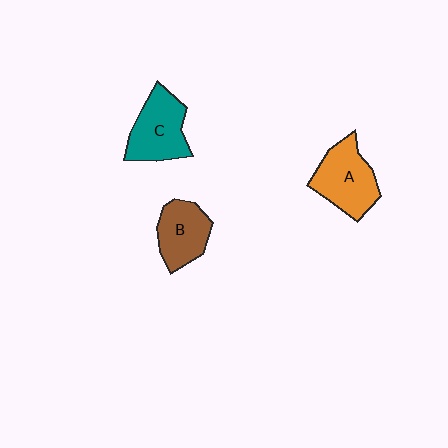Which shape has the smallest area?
Shape B (brown).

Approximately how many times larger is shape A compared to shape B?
Approximately 1.2 times.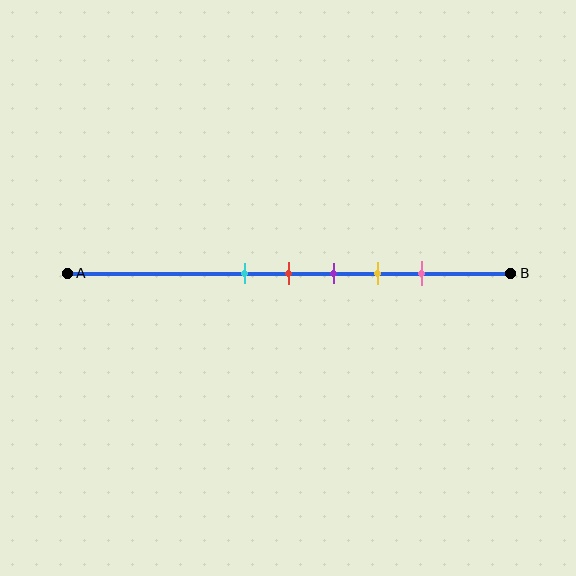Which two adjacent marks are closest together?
The cyan and red marks are the closest adjacent pair.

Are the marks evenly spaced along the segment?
Yes, the marks are approximately evenly spaced.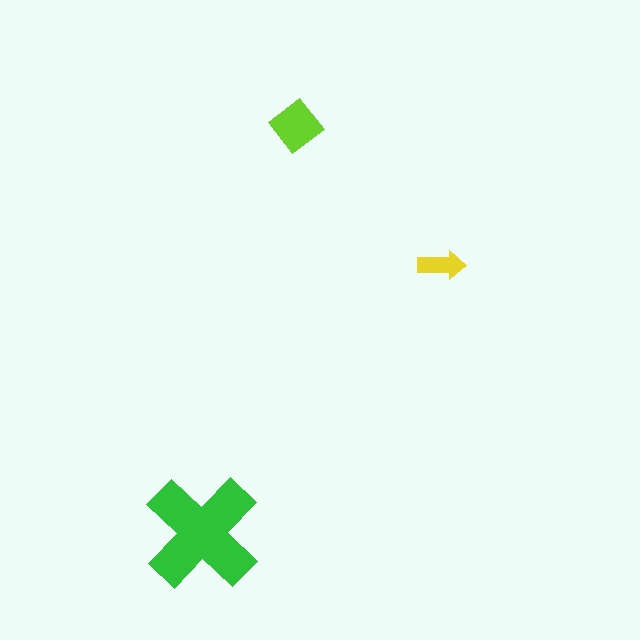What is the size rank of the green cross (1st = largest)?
1st.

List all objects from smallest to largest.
The yellow arrow, the lime diamond, the green cross.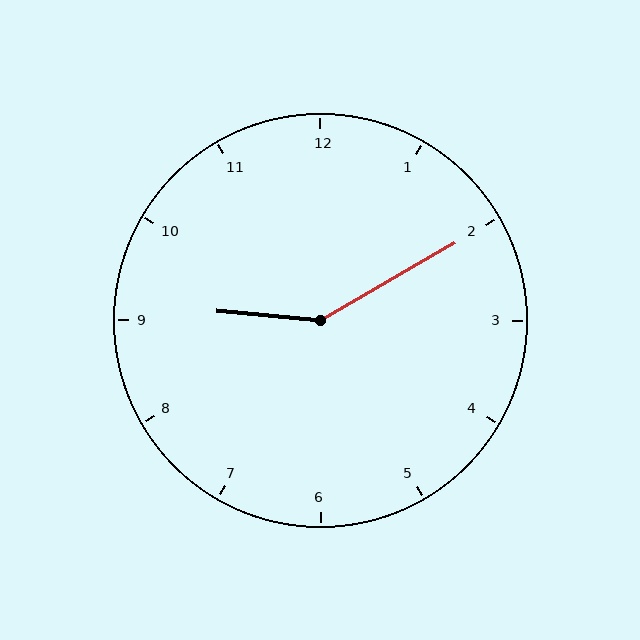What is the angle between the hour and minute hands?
Approximately 145 degrees.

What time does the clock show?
9:10.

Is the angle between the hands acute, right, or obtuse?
It is obtuse.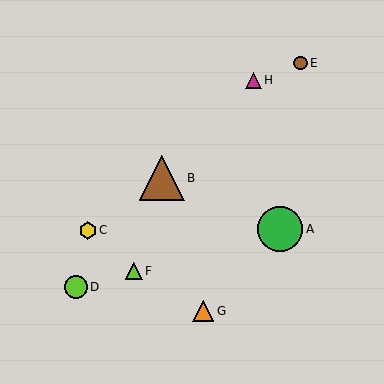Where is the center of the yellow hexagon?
The center of the yellow hexagon is at (88, 230).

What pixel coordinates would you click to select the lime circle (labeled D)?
Click at (76, 287) to select the lime circle D.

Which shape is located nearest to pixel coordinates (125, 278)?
The lime triangle (labeled F) at (134, 271) is nearest to that location.